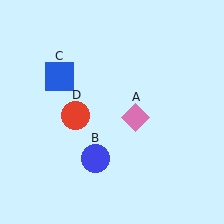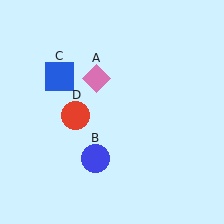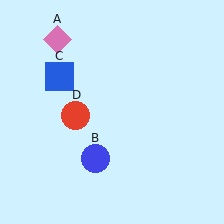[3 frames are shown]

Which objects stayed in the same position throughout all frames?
Blue circle (object B) and blue square (object C) and red circle (object D) remained stationary.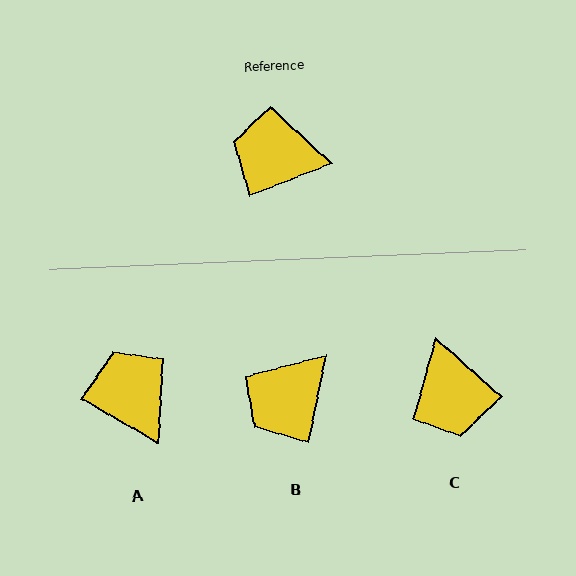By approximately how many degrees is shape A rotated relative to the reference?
Approximately 51 degrees clockwise.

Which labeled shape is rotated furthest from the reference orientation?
C, about 117 degrees away.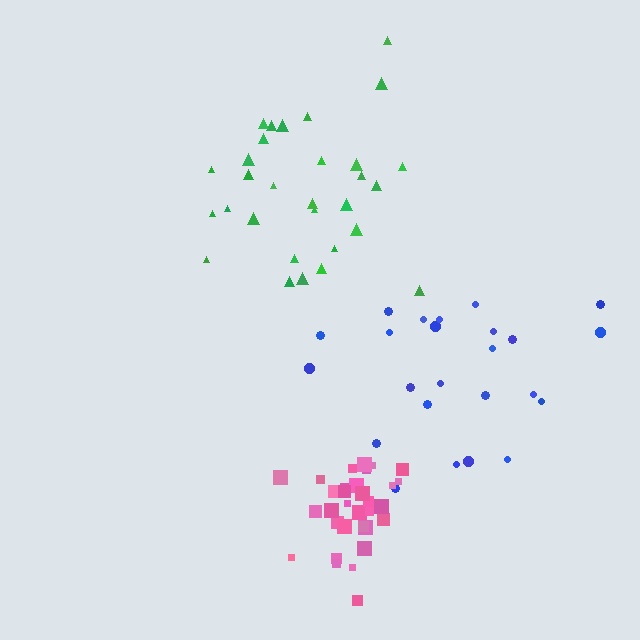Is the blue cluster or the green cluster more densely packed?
Green.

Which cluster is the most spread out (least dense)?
Blue.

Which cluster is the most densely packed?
Pink.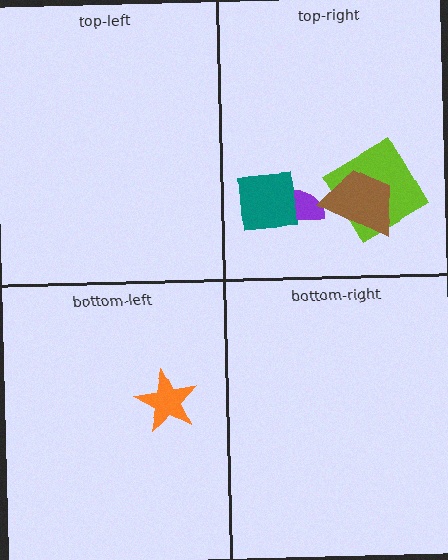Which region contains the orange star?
The bottom-left region.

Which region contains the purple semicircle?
The top-right region.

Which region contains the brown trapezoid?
The top-right region.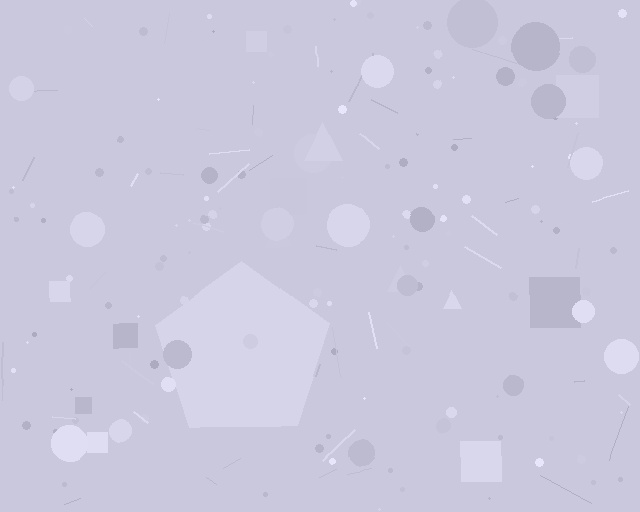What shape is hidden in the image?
A pentagon is hidden in the image.